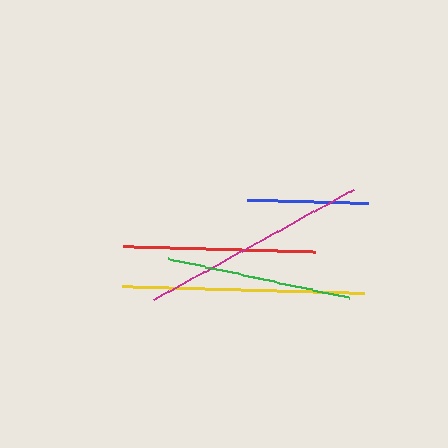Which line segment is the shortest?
The blue line is the shortest at approximately 121 pixels.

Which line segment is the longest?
The yellow line is the longest at approximately 242 pixels.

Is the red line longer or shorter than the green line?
The red line is longer than the green line.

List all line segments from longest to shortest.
From longest to shortest: yellow, magenta, red, green, blue.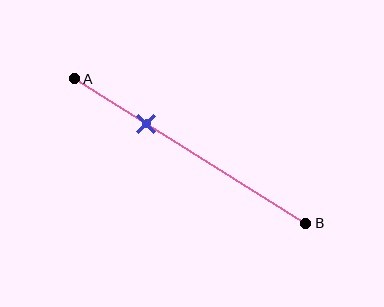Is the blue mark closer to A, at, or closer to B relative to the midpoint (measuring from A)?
The blue mark is closer to point A than the midpoint of segment AB.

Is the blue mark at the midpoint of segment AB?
No, the mark is at about 30% from A, not at the 50% midpoint.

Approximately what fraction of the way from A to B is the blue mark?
The blue mark is approximately 30% of the way from A to B.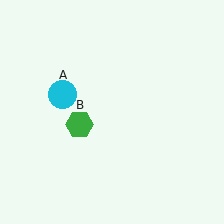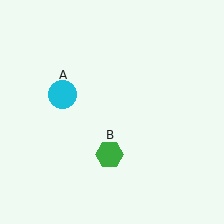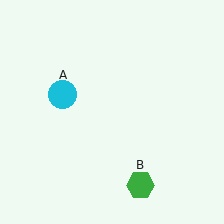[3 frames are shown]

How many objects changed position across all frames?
1 object changed position: green hexagon (object B).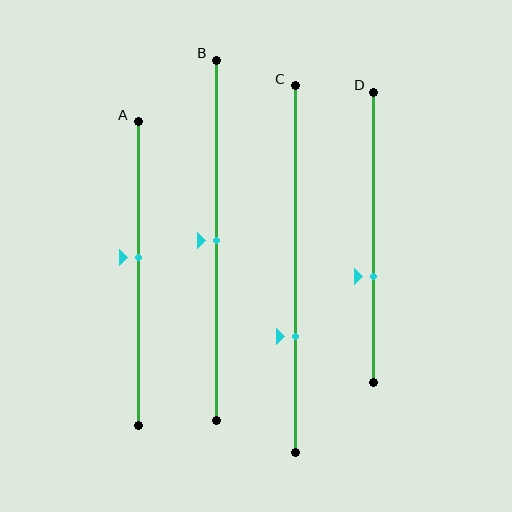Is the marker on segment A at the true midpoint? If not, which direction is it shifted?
No, the marker on segment A is shifted upward by about 5% of the segment length.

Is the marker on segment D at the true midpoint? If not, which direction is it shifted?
No, the marker on segment D is shifted downward by about 13% of the segment length.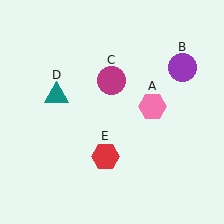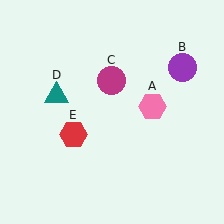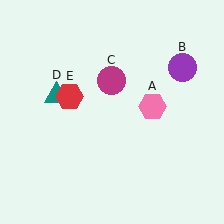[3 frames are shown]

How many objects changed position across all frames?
1 object changed position: red hexagon (object E).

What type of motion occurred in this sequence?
The red hexagon (object E) rotated clockwise around the center of the scene.